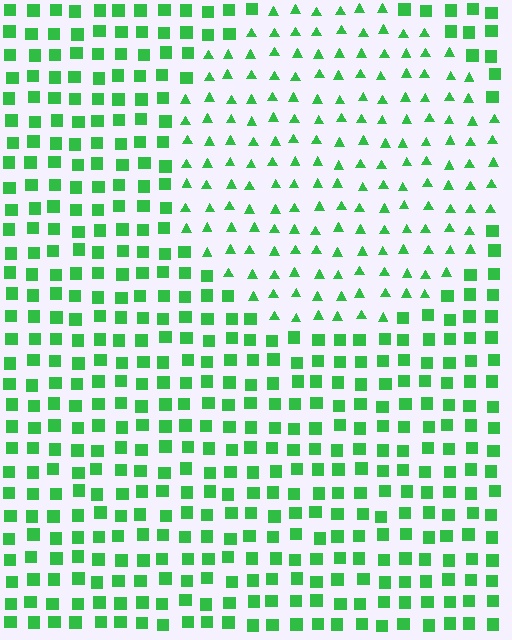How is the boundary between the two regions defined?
The boundary is defined by a change in element shape: triangles inside vs. squares outside. All elements share the same color and spacing.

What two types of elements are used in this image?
The image uses triangles inside the circle region and squares outside it.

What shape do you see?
I see a circle.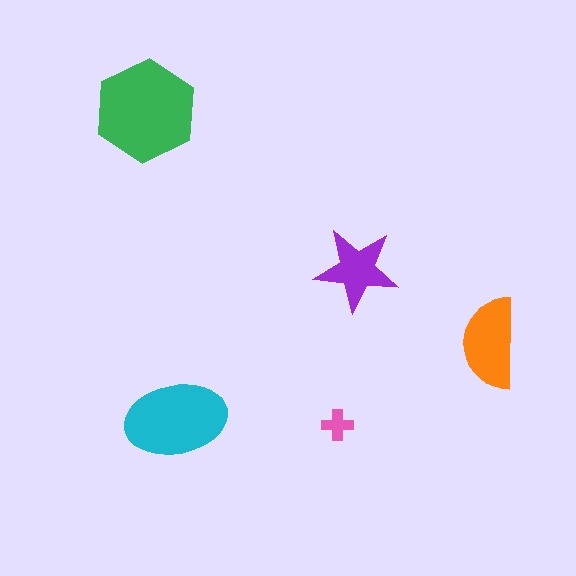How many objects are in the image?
There are 5 objects in the image.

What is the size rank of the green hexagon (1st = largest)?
1st.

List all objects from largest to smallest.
The green hexagon, the cyan ellipse, the orange semicircle, the purple star, the pink cross.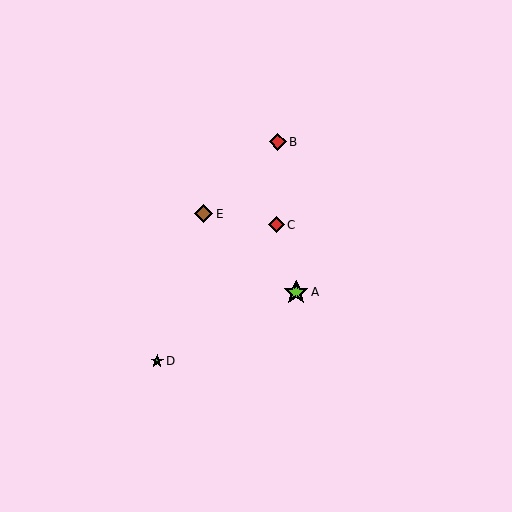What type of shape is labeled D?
Shape D is a green star.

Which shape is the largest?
The lime star (labeled A) is the largest.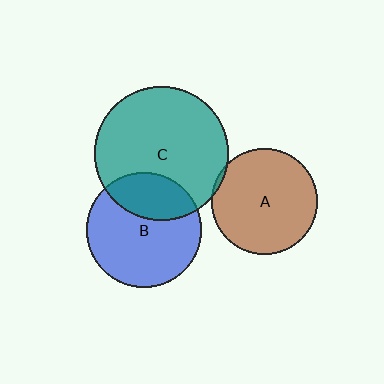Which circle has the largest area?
Circle C (teal).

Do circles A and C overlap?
Yes.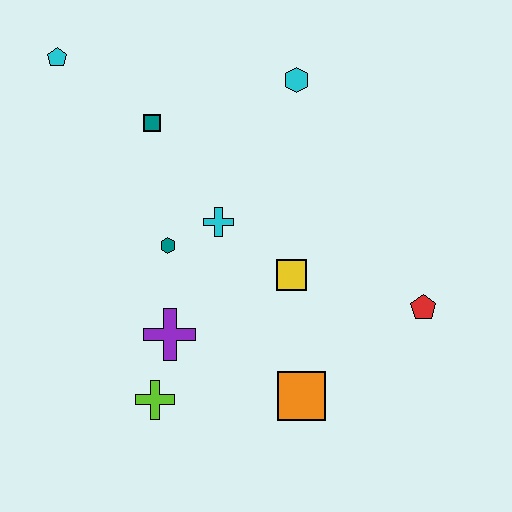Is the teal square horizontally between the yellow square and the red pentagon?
No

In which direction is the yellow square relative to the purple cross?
The yellow square is to the right of the purple cross.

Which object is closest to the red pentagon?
The yellow square is closest to the red pentagon.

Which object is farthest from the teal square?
The red pentagon is farthest from the teal square.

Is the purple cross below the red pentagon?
Yes